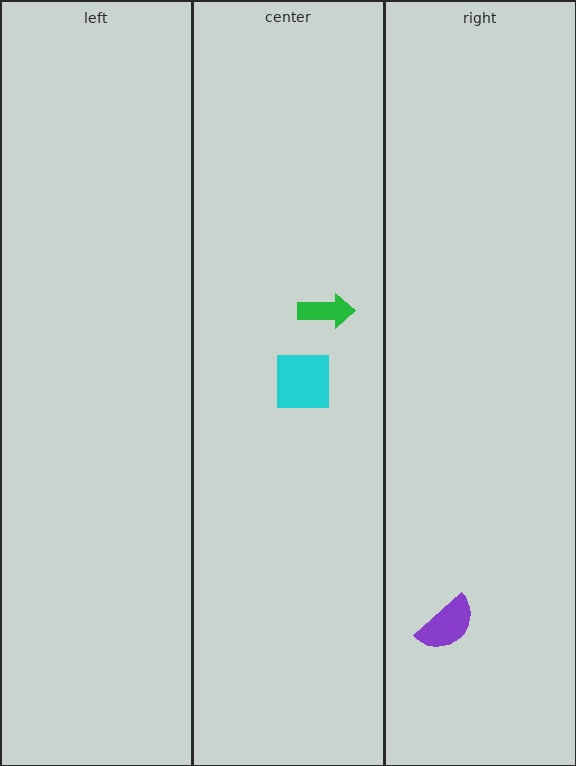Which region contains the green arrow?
The center region.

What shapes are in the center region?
The green arrow, the cyan square.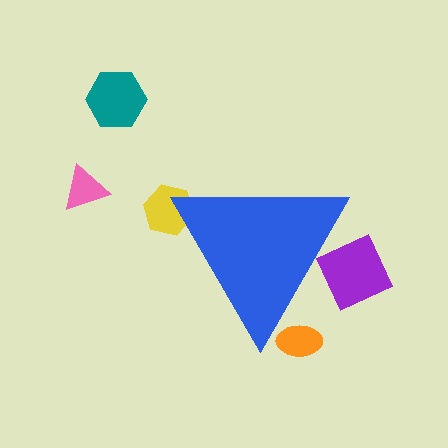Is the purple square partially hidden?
Yes, the purple square is partially hidden behind the blue triangle.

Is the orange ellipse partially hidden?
Yes, the orange ellipse is partially hidden behind the blue triangle.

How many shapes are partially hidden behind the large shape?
3 shapes are partially hidden.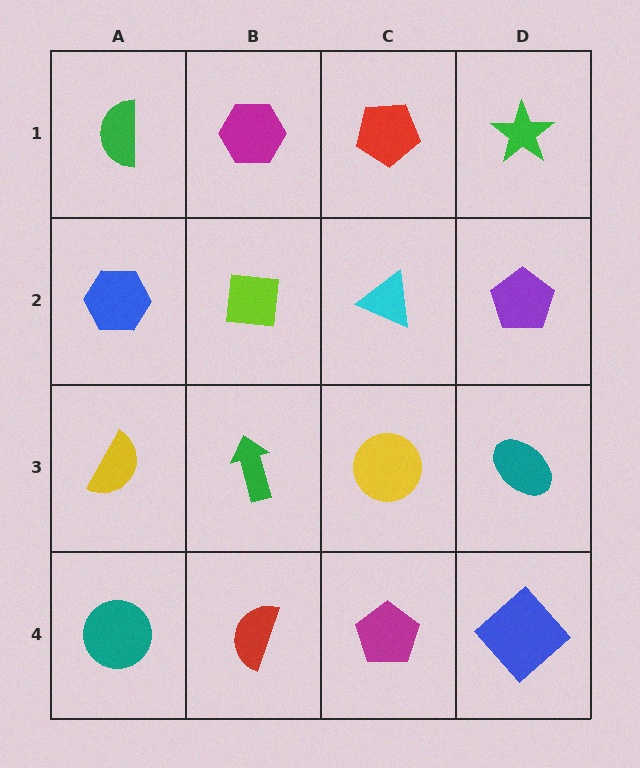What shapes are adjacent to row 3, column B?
A lime square (row 2, column B), a red semicircle (row 4, column B), a yellow semicircle (row 3, column A), a yellow circle (row 3, column C).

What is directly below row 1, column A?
A blue hexagon.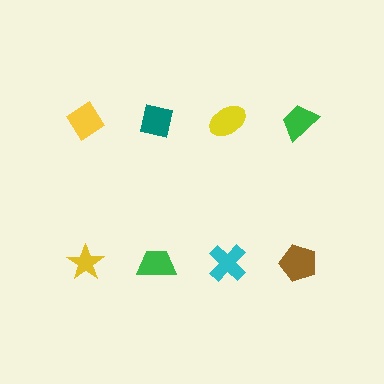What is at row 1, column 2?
A teal square.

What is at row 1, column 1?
A yellow diamond.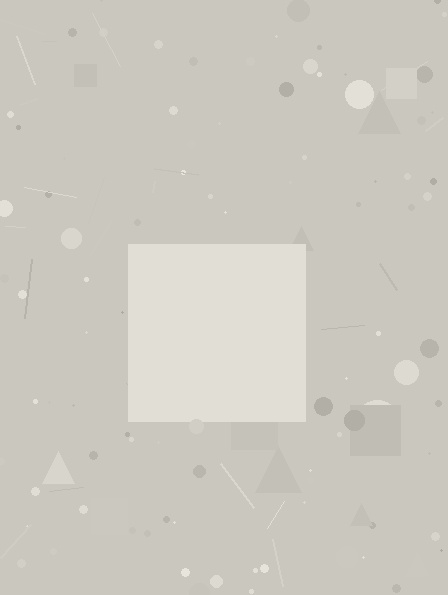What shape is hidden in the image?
A square is hidden in the image.